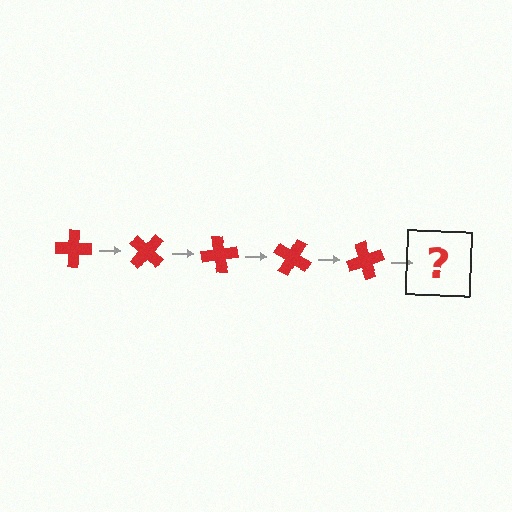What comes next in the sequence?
The next element should be a red cross rotated 200 degrees.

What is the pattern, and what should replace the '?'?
The pattern is that the cross rotates 40 degrees each step. The '?' should be a red cross rotated 200 degrees.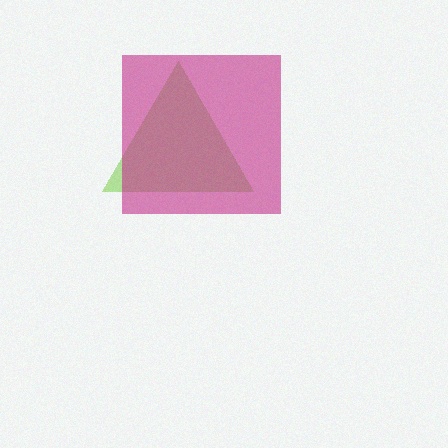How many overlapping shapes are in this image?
There are 2 overlapping shapes in the image.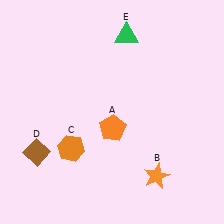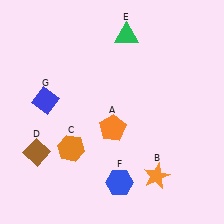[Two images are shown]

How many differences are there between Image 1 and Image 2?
There are 2 differences between the two images.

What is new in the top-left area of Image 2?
A blue diamond (G) was added in the top-left area of Image 2.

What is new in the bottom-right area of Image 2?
A blue hexagon (F) was added in the bottom-right area of Image 2.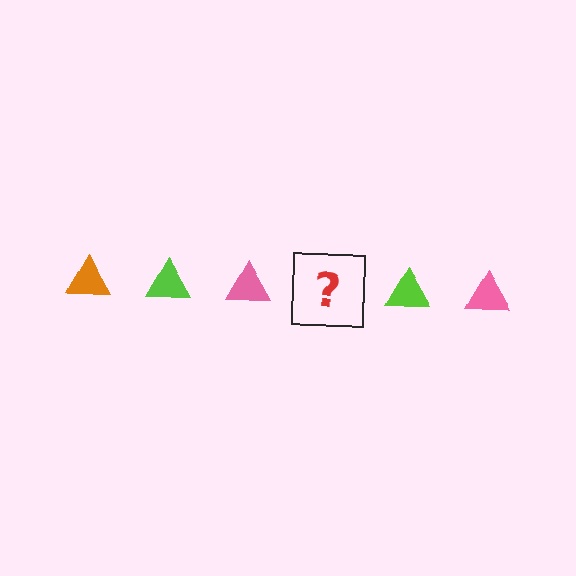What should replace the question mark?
The question mark should be replaced with an orange triangle.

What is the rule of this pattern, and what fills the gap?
The rule is that the pattern cycles through orange, lime, pink triangles. The gap should be filled with an orange triangle.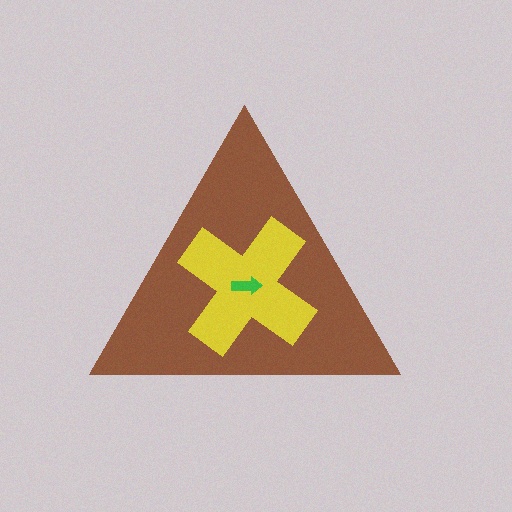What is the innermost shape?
The green arrow.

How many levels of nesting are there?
3.